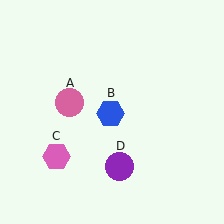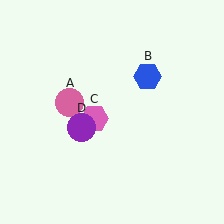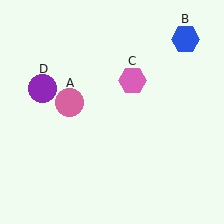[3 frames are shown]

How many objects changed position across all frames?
3 objects changed position: blue hexagon (object B), pink hexagon (object C), purple circle (object D).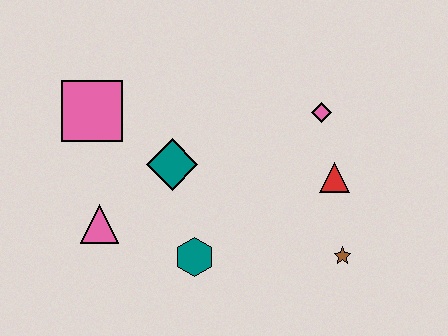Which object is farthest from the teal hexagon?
The pink diamond is farthest from the teal hexagon.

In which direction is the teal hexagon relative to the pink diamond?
The teal hexagon is below the pink diamond.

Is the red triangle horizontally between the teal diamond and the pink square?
No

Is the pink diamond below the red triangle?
No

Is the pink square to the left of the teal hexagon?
Yes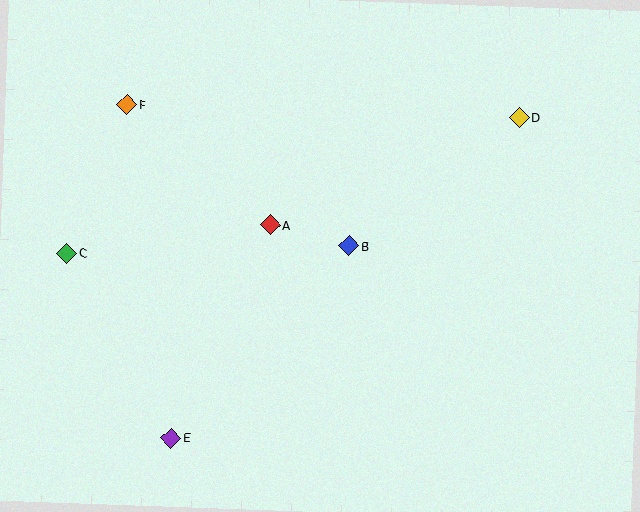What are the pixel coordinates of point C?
Point C is at (67, 253).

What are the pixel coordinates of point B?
Point B is at (349, 246).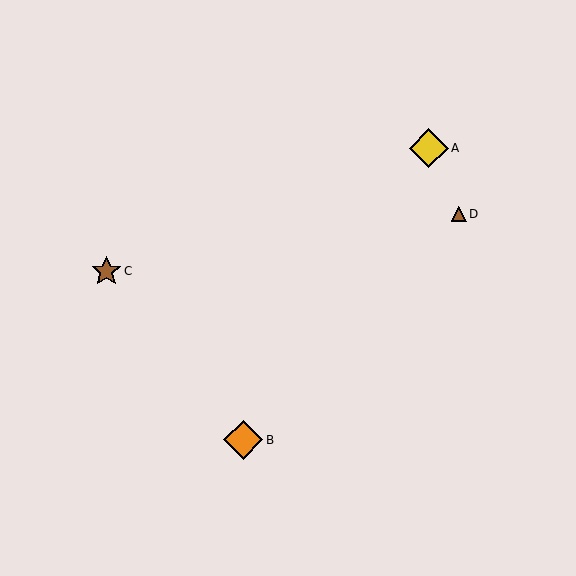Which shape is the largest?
The orange diamond (labeled B) is the largest.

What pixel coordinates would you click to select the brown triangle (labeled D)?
Click at (459, 214) to select the brown triangle D.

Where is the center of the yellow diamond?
The center of the yellow diamond is at (429, 148).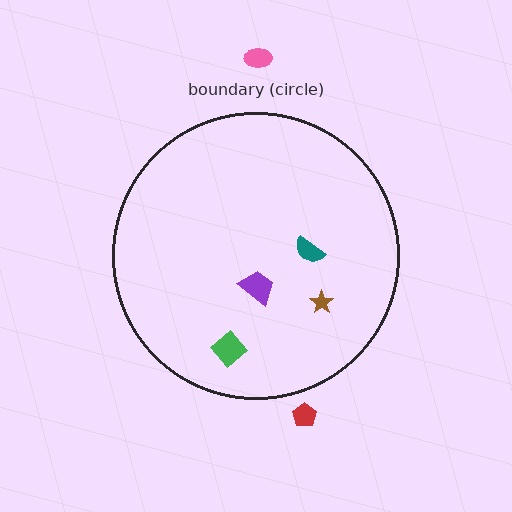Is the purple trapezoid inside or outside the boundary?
Inside.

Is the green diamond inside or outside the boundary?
Inside.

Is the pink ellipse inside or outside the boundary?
Outside.